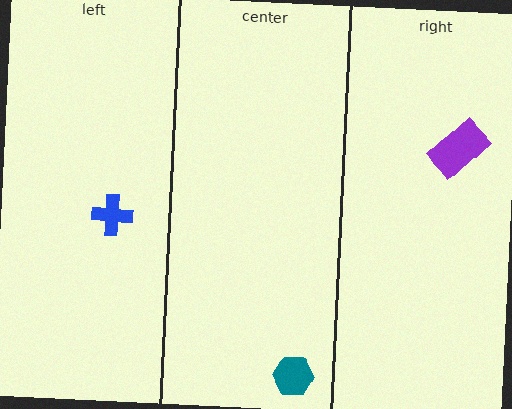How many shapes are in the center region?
1.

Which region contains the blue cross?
The left region.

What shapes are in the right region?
The purple rectangle.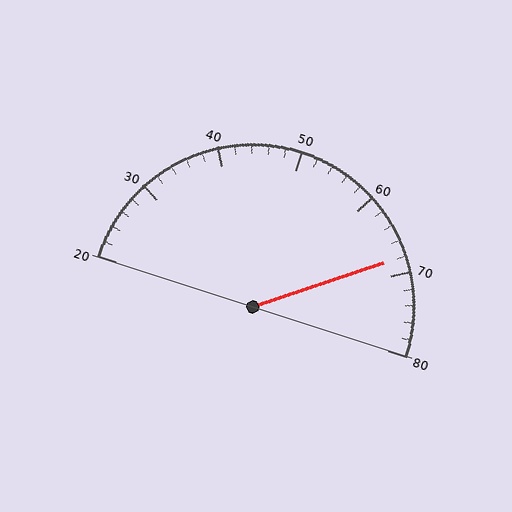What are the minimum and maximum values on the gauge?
The gauge ranges from 20 to 80.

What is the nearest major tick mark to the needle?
The nearest major tick mark is 70.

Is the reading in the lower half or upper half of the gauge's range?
The reading is in the upper half of the range (20 to 80).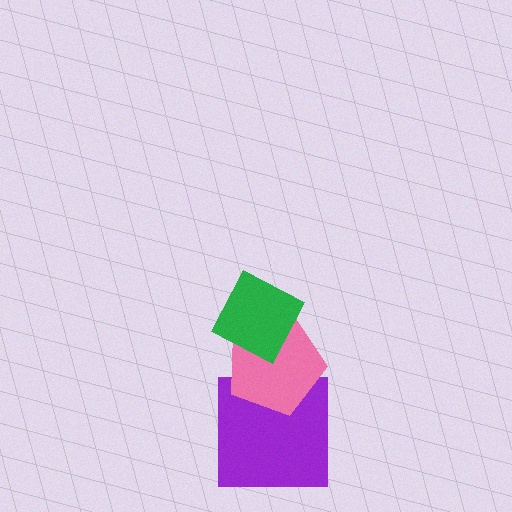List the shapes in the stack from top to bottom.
From top to bottom: the green diamond, the pink pentagon, the purple square.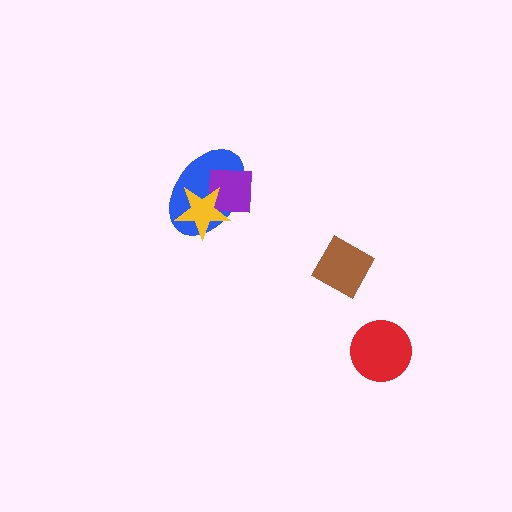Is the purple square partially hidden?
Yes, it is partially covered by another shape.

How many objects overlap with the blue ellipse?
2 objects overlap with the blue ellipse.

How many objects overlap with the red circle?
0 objects overlap with the red circle.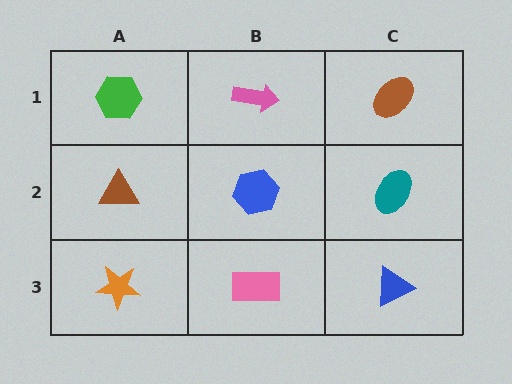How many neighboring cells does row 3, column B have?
3.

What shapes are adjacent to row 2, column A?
A green hexagon (row 1, column A), an orange star (row 3, column A), a blue hexagon (row 2, column B).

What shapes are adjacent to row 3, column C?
A teal ellipse (row 2, column C), a pink rectangle (row 3, column B).